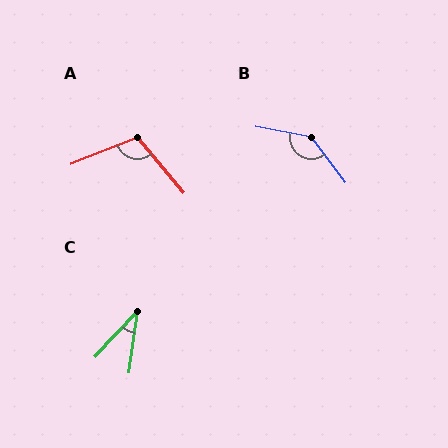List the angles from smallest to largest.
C (36°), A (108°), B (137°).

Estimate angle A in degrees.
Approximately 108 degrees.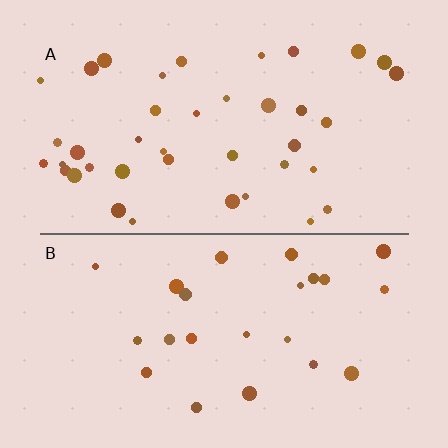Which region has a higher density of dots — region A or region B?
A (the top).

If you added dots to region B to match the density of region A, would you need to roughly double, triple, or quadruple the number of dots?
Approximately double.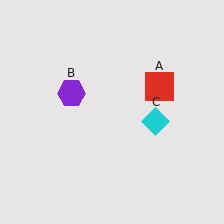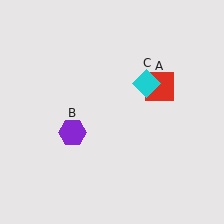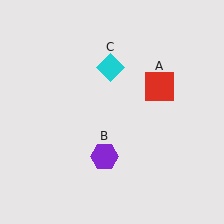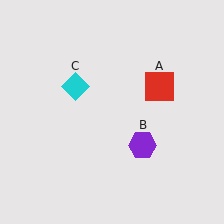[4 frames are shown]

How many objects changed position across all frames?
2 objects changed position: purple hexagon (object B), cyan diamond (object C).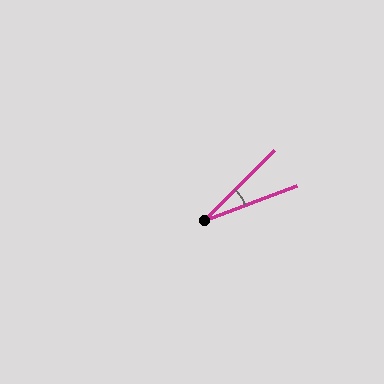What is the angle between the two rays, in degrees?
Approximately 24 degrees.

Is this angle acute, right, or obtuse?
It is acute.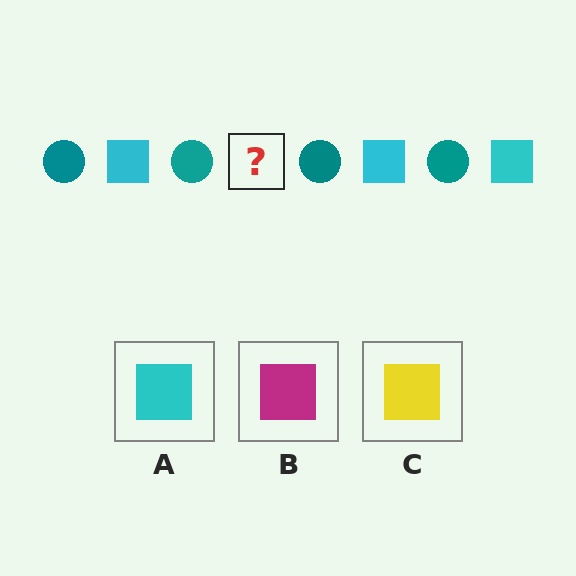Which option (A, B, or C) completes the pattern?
A.